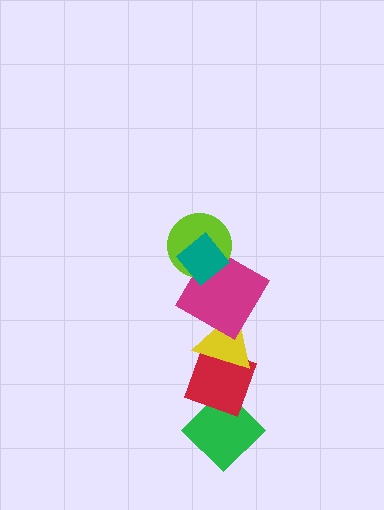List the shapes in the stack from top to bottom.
From top to bottom: the teal diamond, the lime circle, the magenta diamond, the yellow triangle, the red diamond, the green diamond.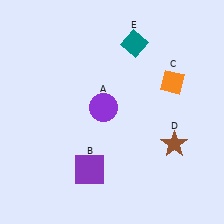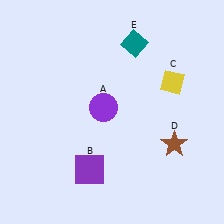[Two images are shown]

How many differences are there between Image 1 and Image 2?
There is 1 difference between the two images.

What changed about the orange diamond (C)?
In Image 1, C is orange. In Image 2, it changed to yellow.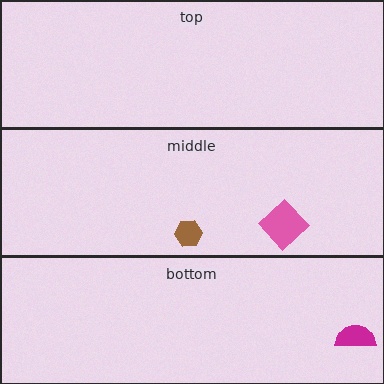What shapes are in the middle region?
The brown hexagon, the pink diamond.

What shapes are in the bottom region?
The magenta semicircle.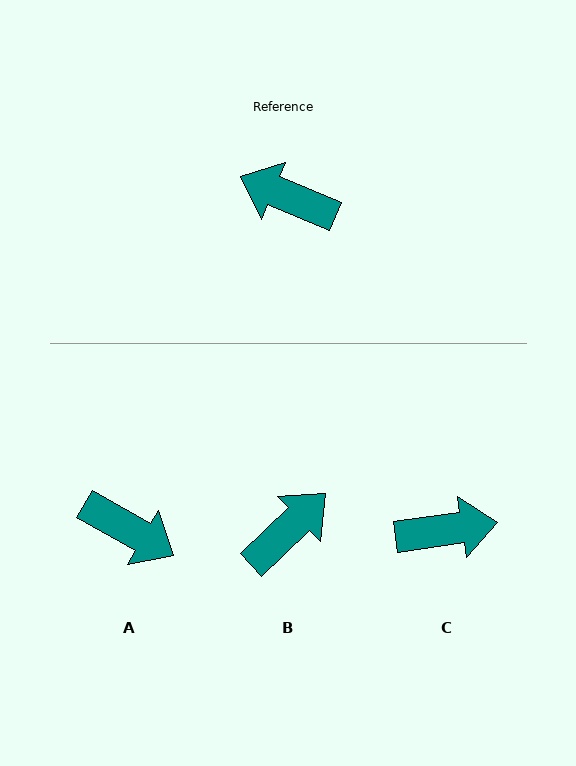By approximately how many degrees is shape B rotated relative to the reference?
Approximately 114 degrees clockwise.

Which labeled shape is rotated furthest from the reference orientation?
A, about 173 degrees away.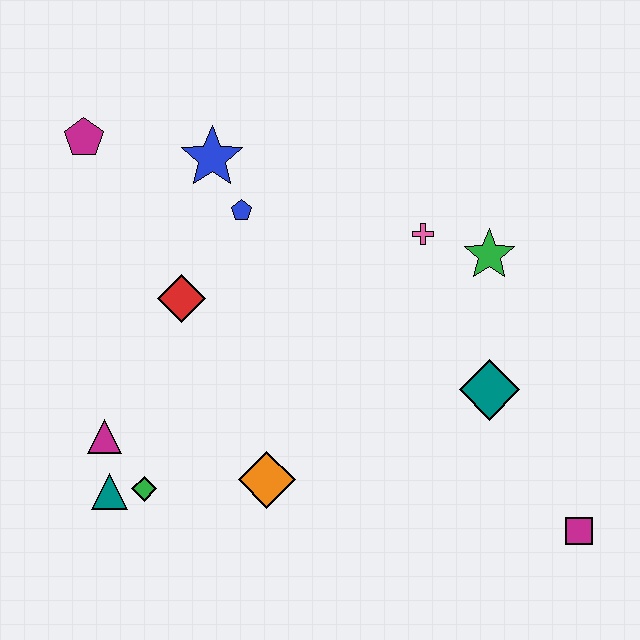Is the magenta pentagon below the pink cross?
No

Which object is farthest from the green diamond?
The magenta square is farthest from the green diamond.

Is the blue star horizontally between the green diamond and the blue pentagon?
Yes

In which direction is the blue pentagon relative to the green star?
The blue pentagon is to the left of the green star.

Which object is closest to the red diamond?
The blue pentagon is closest to the red diamond.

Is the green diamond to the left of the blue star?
Yes